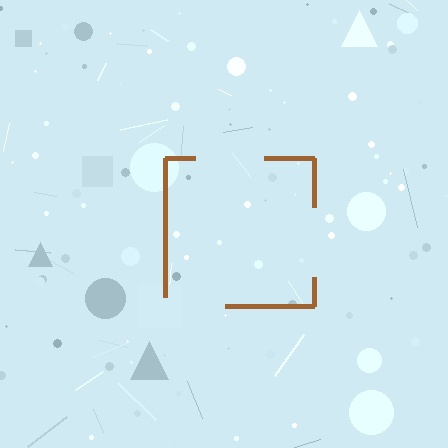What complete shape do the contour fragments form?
The contour fragments form a square.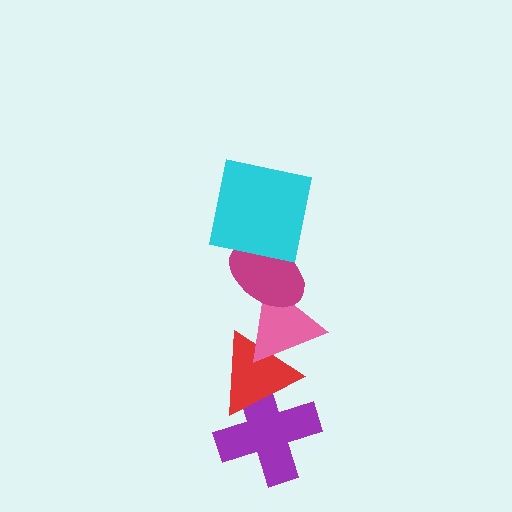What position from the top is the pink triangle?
The pink triangle is 3rd from the top.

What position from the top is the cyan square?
The cyan square is 1st from the top.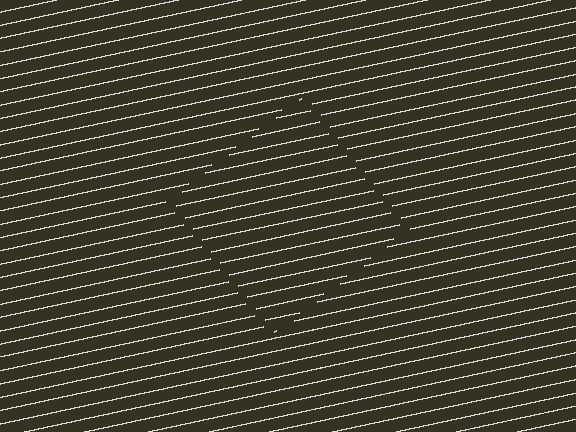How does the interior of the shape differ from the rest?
The interior of the shape contains the same grating, shifted by half a period — the contour is defined by the phase discontinuity where line-ends from the inner and outer gratings abut.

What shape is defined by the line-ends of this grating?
An illusory square. The interior of the shape contains the same grating, shifted by half a period — the contour is defined by the phase discontinuity where line-ends from the inner and outer gratings abut.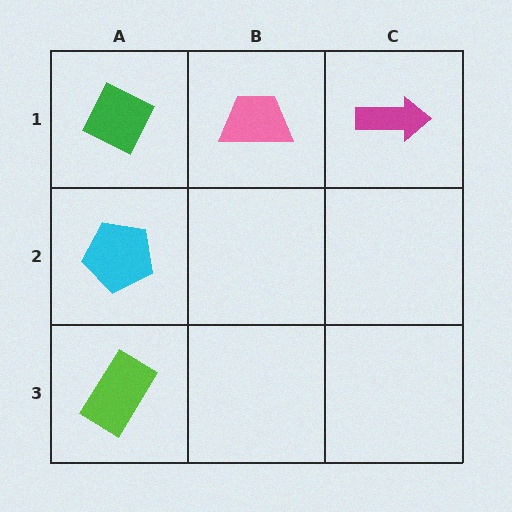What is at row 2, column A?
A cyan pentagon.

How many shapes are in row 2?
1 shape.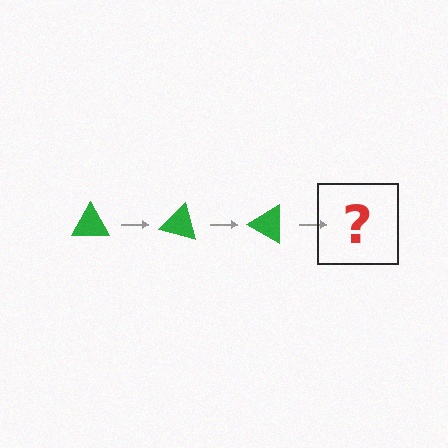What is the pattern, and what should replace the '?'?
The pattern is that the triangle rotates 15 degrees each step. The '?' should be a green triangle rotated 45 degrees.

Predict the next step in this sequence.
The next step is a green triangle rotated 45 degrees.